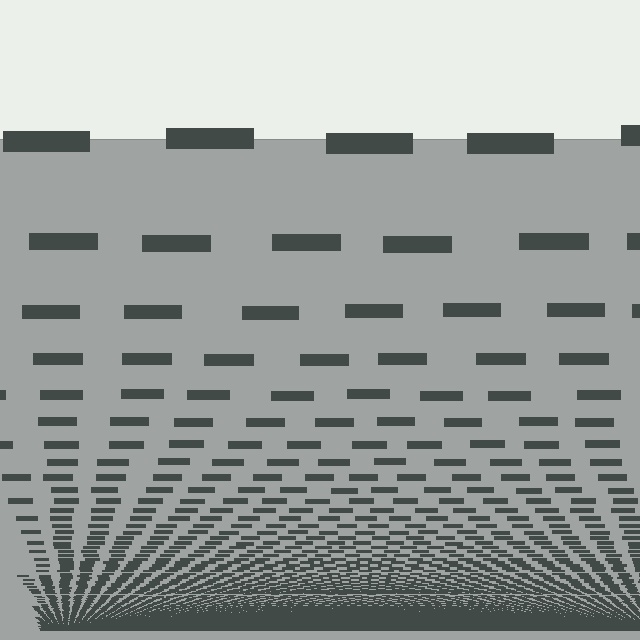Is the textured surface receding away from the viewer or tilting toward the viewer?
The surface appears to tilt toward the viewer. Texture elements get larger and sparser toward the top.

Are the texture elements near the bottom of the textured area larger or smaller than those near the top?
Smaller. The gradient is inverted — elements near the bottom are smaller and denser.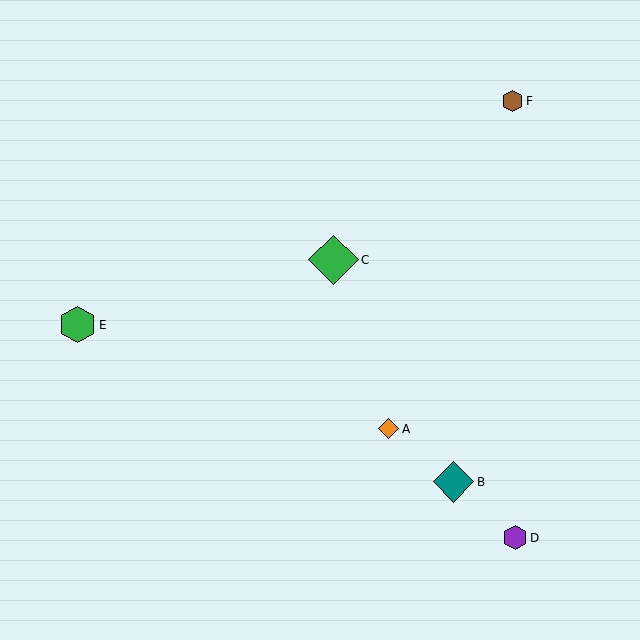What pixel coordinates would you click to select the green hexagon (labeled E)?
Click at (78, 325) to select the green hexagon E.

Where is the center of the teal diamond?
The center of the teal diamond is at (453, 482).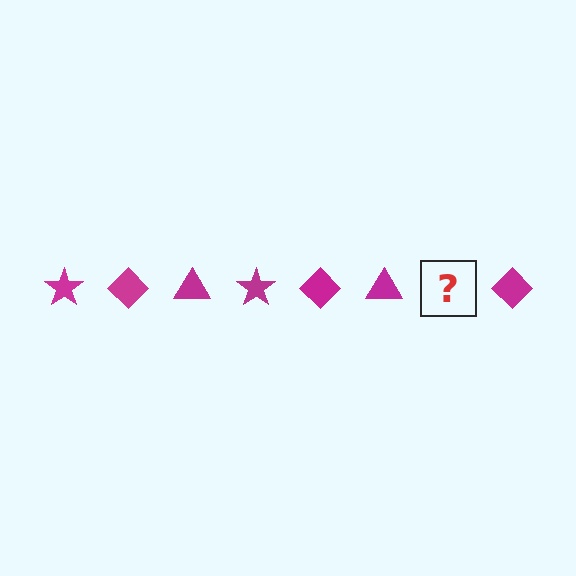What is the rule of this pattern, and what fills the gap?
The rule is that the pattern cycles through star, diamond, triangle shapes in magenta. The gap should be filled with a magenta star.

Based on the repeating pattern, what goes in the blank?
The blank should be a magenta star.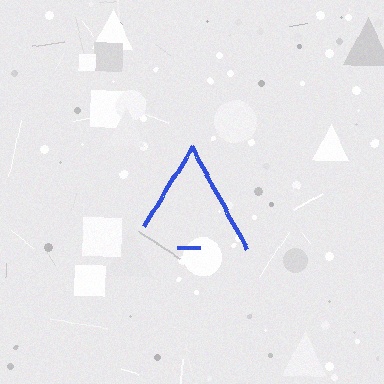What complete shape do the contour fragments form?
The contour fragments form a triangle.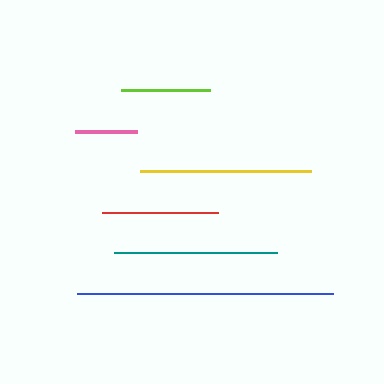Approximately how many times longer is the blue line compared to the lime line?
The blue line is approximately 2.9 times the length of the lime line.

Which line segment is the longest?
The blue line is the longest at approximately 256 pixels.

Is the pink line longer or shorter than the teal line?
The teal line is longer than the pink line.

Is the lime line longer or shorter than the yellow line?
The yellow line is longer than the lime line.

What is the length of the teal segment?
The teal segment is approximately 163 pixels long.